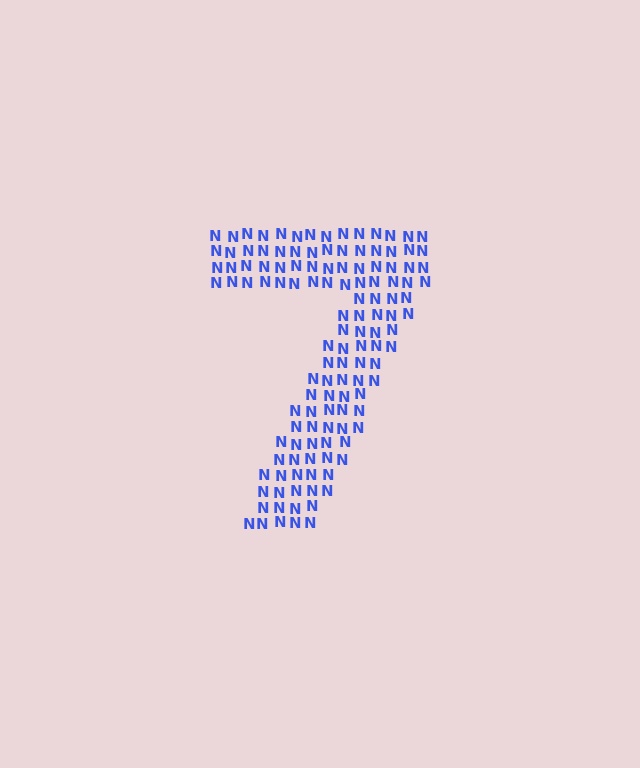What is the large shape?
The large shape is the digit 7.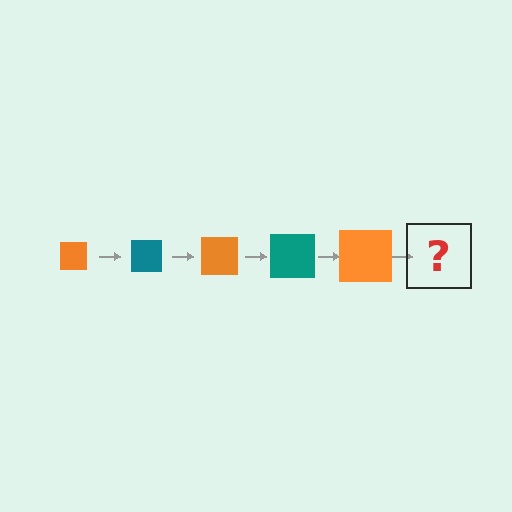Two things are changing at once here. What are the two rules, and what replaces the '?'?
The two rules are that the square grows larger each step and the color cycles through orange and teal. The '?' should be a teal square, larger than the previous one.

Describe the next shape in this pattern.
It should be a teal square, larger than the previous one.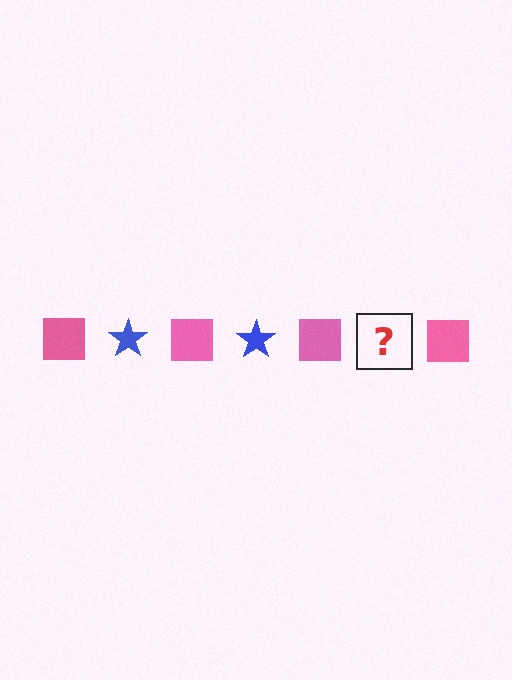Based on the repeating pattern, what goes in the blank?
The blank should be a blue star.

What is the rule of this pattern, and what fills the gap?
The rule is that the pattern alternates between pink square and blue star. The gap should be filled with a blue star.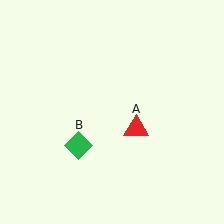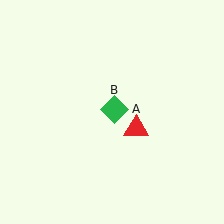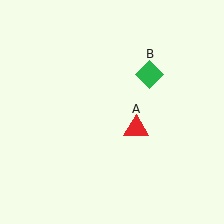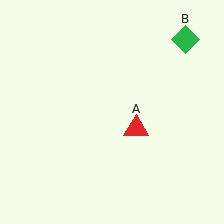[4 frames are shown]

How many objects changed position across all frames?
1 object changed position: green diamond (object B).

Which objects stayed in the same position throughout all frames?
Red triangle (object A) remained stationary.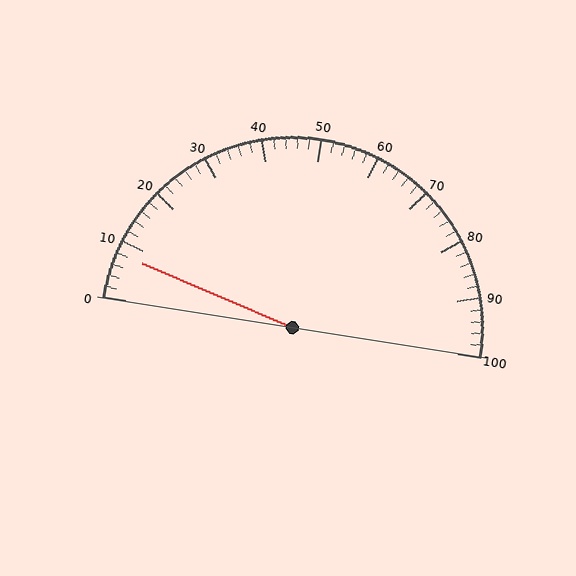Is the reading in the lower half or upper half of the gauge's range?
The reading is in the lower half of the range (0 to 100).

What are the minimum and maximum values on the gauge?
The gauge ranges from 0 to 100.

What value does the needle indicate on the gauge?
The needle indicates approximately 8.